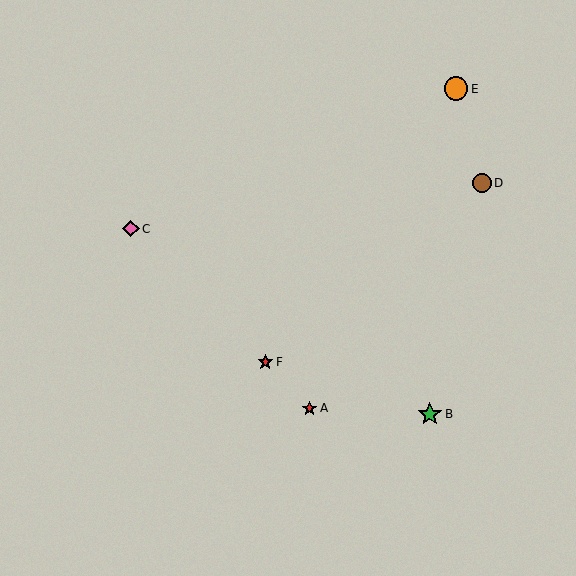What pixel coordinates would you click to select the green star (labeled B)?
Click at (430, 414) to select the green star B.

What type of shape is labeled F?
Shape F is a red star.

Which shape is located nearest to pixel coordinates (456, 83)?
The orange circle (labeled E) at (456, 89) is nearest to that location.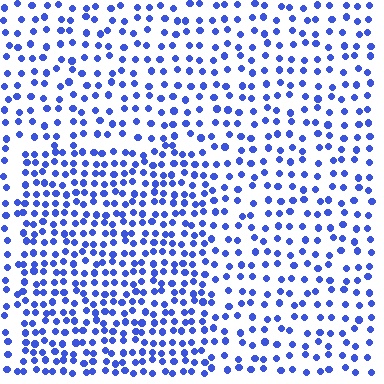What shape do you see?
I see a rectangle.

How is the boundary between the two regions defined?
The boundary is defined by a change in element density (approximately 1.7x ratio). All elements are the same color, size, and shape.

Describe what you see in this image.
The image contains small blue elements arranged at two different densities. A rectangle-shaped region is visible where the elements are more densely packed than the surrounding area.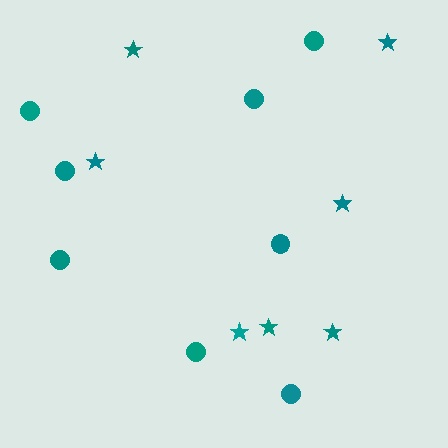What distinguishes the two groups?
There are 2 groups: one group of stars (7) and one group of circles (8).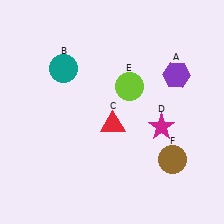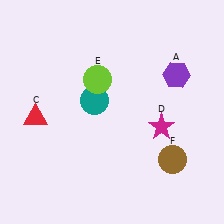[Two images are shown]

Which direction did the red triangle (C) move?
The red triangle (C) moved left.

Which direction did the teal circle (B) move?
The teal circle (B) moved down.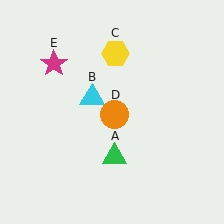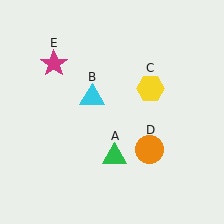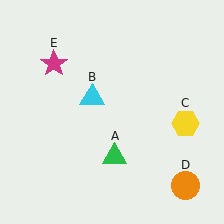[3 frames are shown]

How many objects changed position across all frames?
2 objects changed position: yellow hexagon (object C), orange circle (object D).